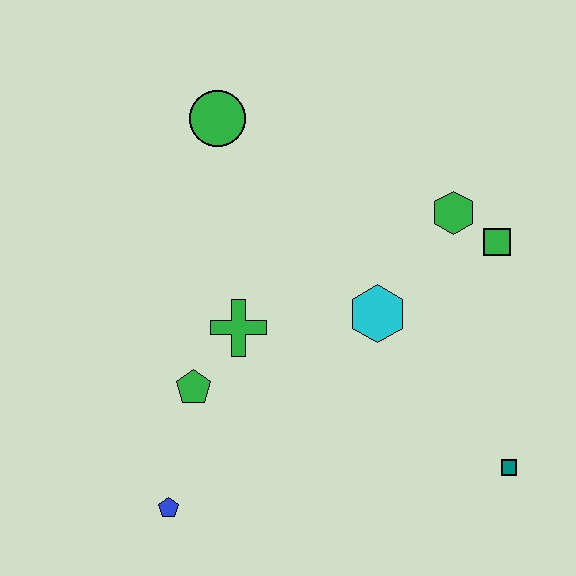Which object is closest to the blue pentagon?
The green pentagon is closest to the blue pentagon.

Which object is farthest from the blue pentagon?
The green square is farthest from the blue pentagon.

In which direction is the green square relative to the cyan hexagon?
The green square is to the right of the cyan hexagon.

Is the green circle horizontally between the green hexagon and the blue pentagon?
Yes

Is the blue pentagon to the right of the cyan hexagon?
No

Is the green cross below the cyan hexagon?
Yes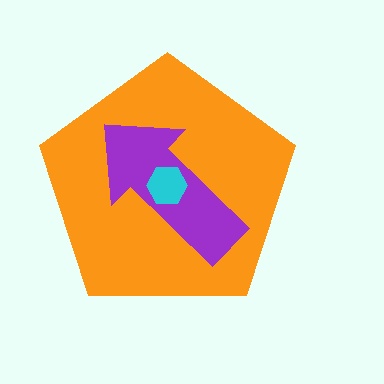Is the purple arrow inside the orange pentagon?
Yes.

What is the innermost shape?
The cyan hexagon.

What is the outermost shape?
The orange pentagon.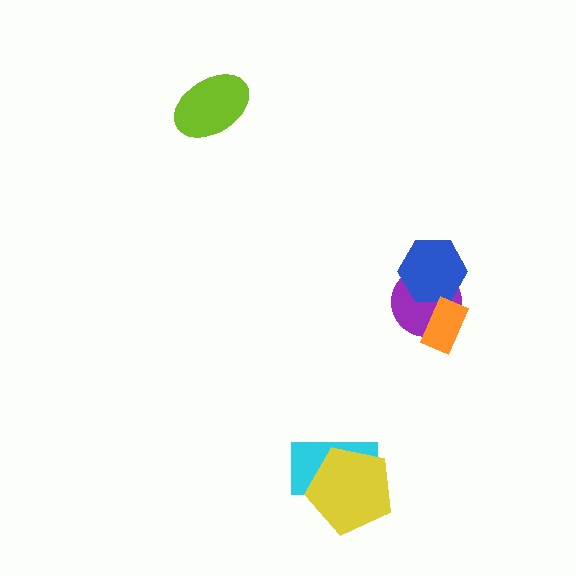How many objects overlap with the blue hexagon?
1 object overlaps with the blue hexagon.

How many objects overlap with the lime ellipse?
0 objects overlap with the lime ellipse.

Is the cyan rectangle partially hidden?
Yes, it is partially covered by another shape.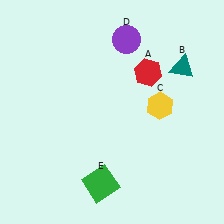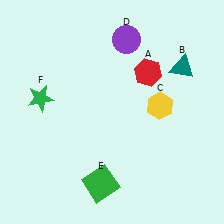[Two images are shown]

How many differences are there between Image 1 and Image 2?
There is 1 difference between the two images.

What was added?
A green star (F) was added in Image 2.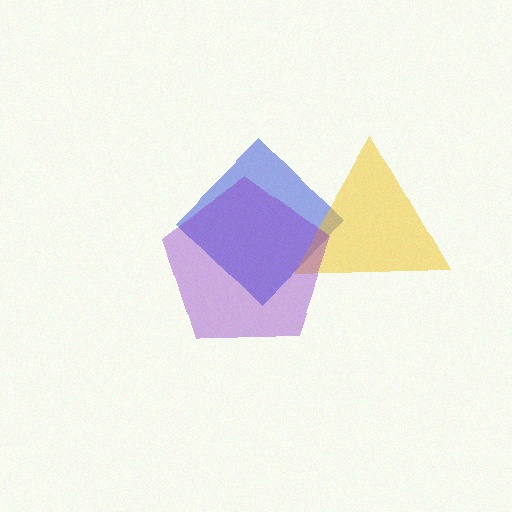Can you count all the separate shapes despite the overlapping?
Yes, there are 3 separate shapes.